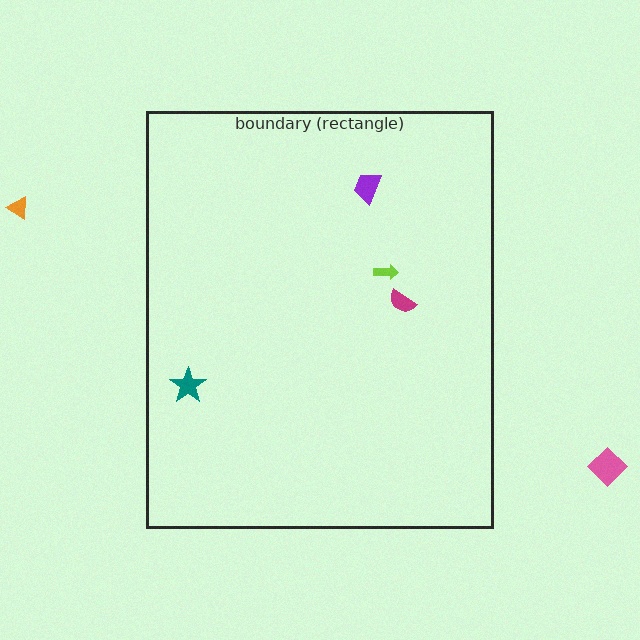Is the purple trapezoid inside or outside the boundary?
Inside.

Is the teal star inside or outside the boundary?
Inside.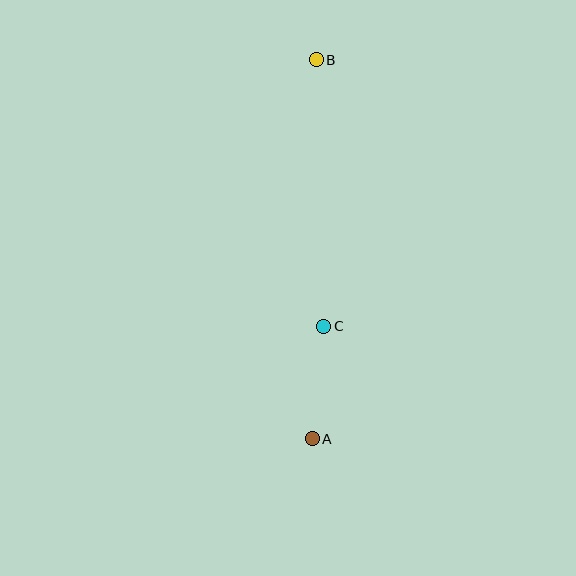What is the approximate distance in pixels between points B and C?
The distance between B and C is approximately 267 pixels.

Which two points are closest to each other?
Points A and C are closest to each other.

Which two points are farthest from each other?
Points A and B are farthest from each other.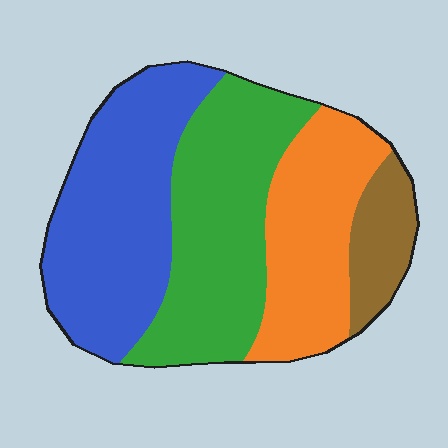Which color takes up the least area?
Brown, at roughly 10%.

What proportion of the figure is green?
Green covers 32% of the figure.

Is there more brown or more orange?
Orange.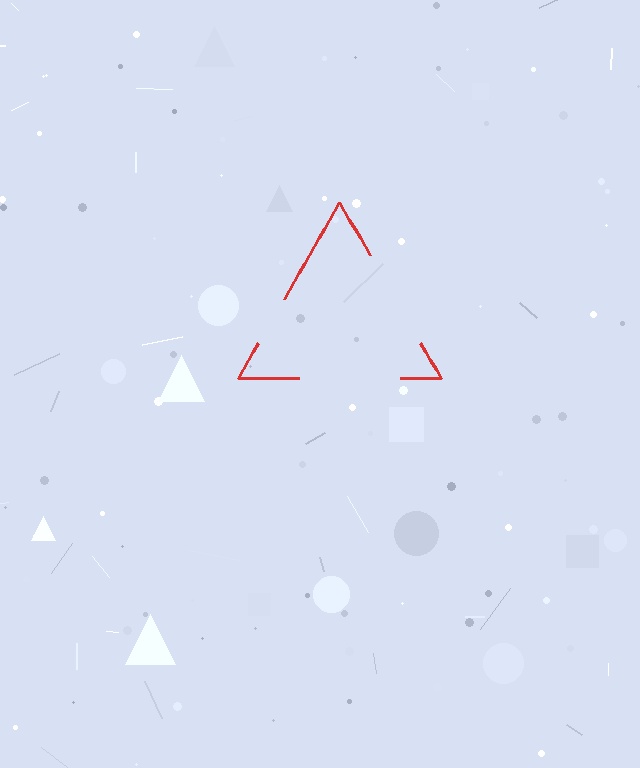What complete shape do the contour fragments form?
The contour fragments form a triangle.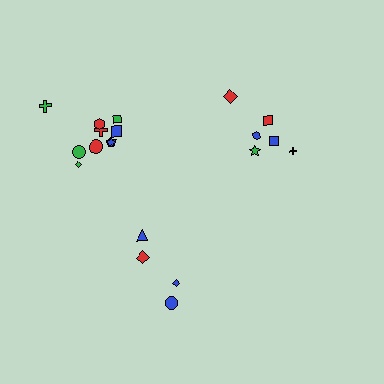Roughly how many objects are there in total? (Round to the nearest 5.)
Roughly 20 objects in total.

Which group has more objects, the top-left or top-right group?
The top-left group.